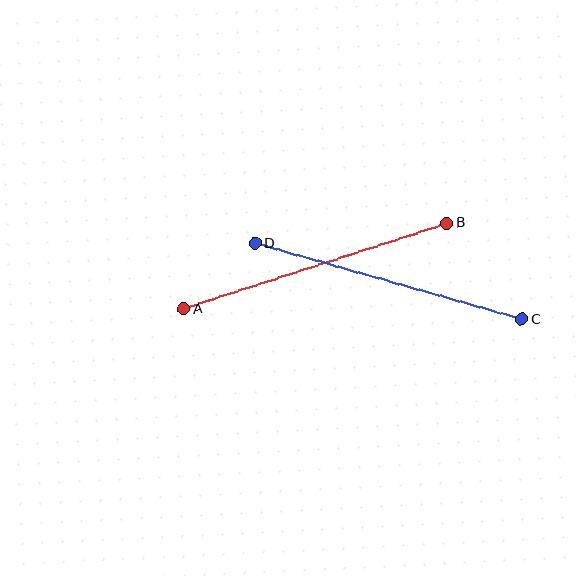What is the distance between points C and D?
The distance is approximately 277 pixels.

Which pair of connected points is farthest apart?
Points C and D are farthest apart.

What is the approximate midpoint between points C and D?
The midpoint is at approximately (388, 281) pixels.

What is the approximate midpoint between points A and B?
The midpoint is at approximately (315, 266) pixels.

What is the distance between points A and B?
The distance is approximately 276 pixels.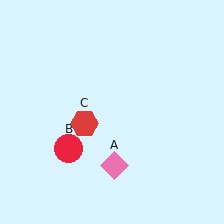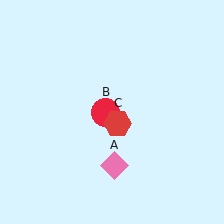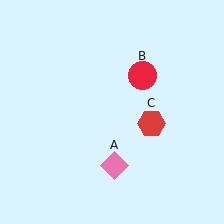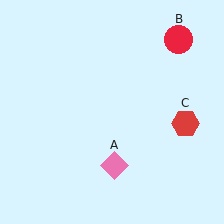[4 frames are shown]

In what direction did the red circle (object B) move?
The red circle (object B) moved up and to the right.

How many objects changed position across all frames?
2 objects changed position: red circle (object B), red hexagon (object C).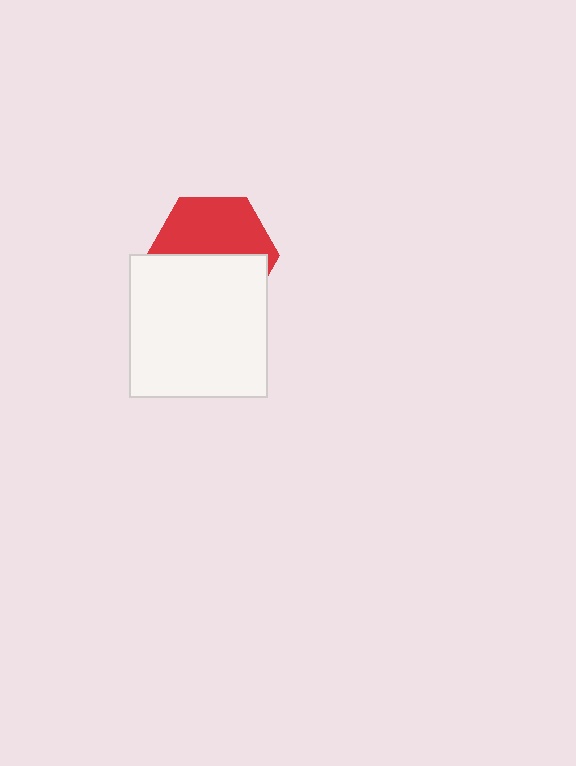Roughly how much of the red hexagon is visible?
About half of it is visible (roughly 49%).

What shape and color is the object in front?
The object in front is a white rectangle.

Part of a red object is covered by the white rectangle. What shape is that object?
It is a hexagon.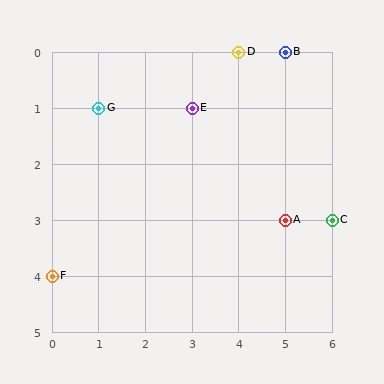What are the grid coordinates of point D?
Point D is at grid coordinates (4, 0).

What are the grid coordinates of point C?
Point C is at grid coordinates (6, 3).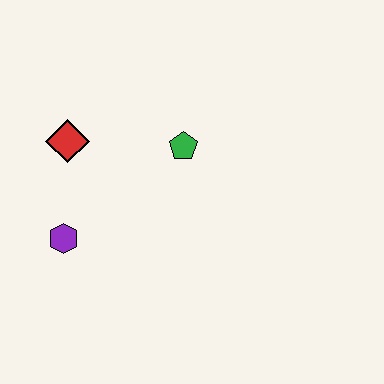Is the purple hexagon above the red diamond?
No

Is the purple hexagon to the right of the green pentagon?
No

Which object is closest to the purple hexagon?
The red diamond is closest to the purple hexagon.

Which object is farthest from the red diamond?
The green pentagon is farthest from the red diamond.